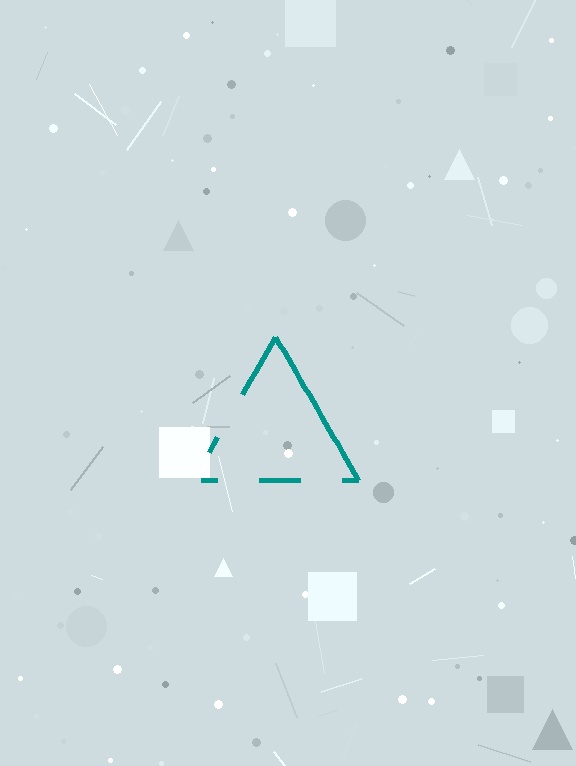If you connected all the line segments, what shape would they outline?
They would outline a triangle.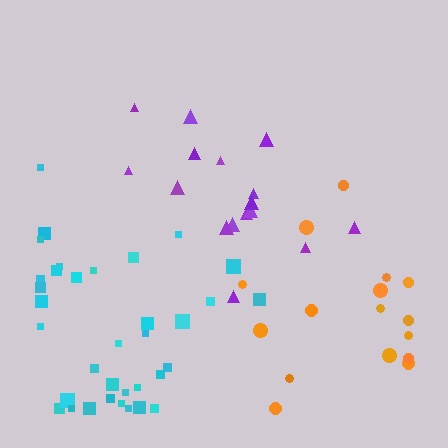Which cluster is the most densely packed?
Cyan.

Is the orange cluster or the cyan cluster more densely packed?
Cyan.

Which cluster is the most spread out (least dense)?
Orange.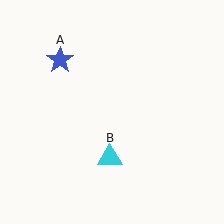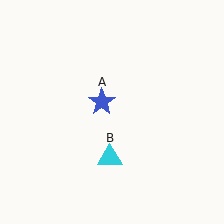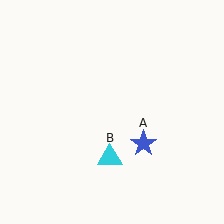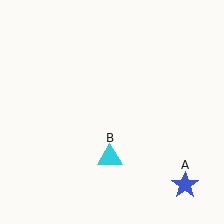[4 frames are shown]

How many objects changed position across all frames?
1 object changed position: blue star (object A).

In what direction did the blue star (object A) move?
The blue star (object A) moved down and to the right.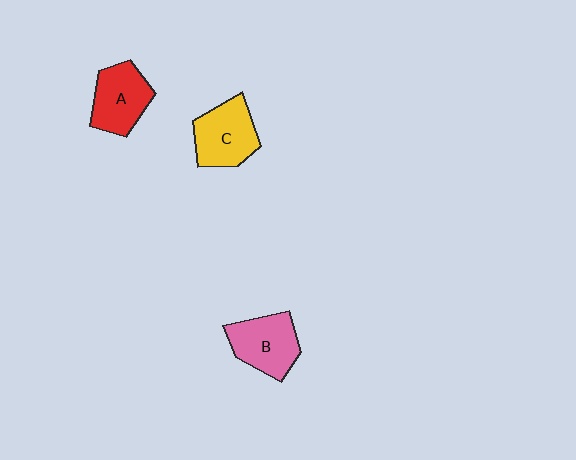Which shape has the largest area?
Shape C (yellow).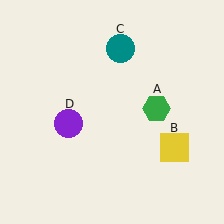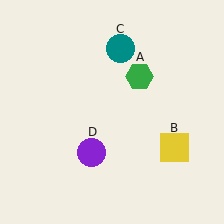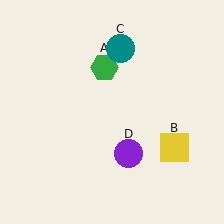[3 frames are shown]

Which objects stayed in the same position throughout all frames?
Yellow square (object B) and teal circle (object C) remained stationary.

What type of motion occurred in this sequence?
The green hexagon (object A), purple circle (object D) rotated counterclockwise around the center of the scene.